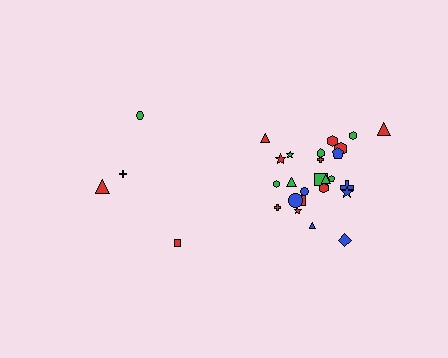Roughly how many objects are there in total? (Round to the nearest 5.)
Roughly 30 objects in total.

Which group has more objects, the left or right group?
The right group.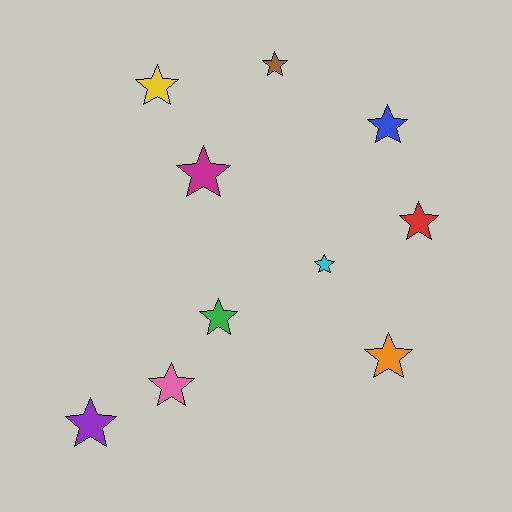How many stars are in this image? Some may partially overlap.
There are 10 stars.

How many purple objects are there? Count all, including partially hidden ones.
There is 1 purple object.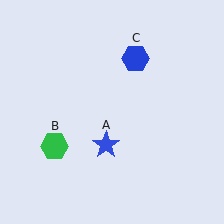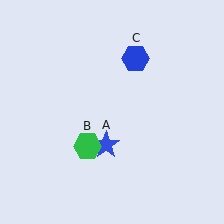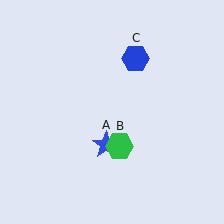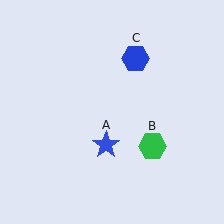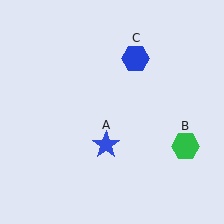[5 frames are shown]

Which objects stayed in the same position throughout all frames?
Blue star (object A) and blue hexagon (object C) remained stationary.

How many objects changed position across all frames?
1 object changed position: green hexagon (object B).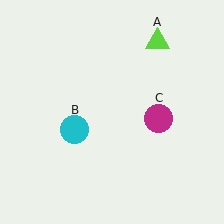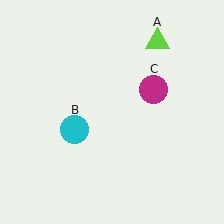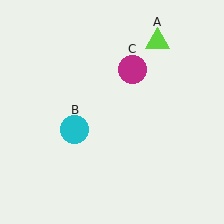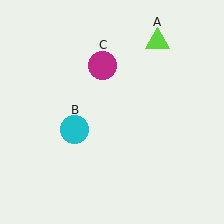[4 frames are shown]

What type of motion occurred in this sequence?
The magenta circle (object C) rotated counterclockwise around the center of the scene.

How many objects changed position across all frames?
1 object changed position: magenta circle (object C).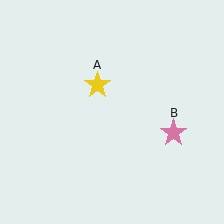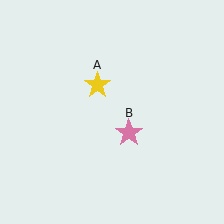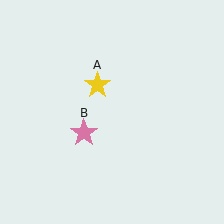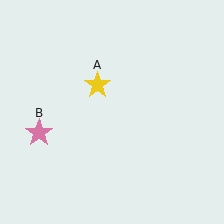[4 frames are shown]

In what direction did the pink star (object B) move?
The pink star (object B) moved left.